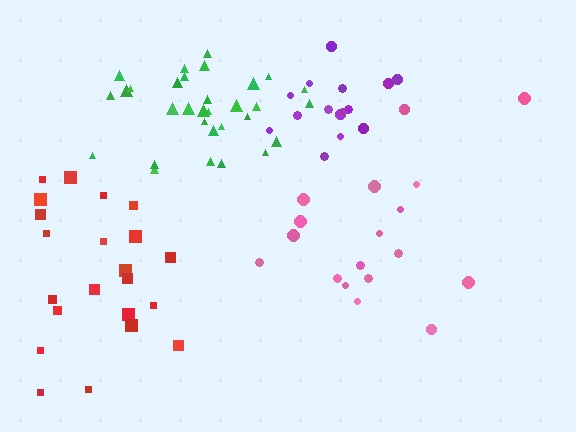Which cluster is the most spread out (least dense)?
Pink.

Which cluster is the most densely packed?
Purple.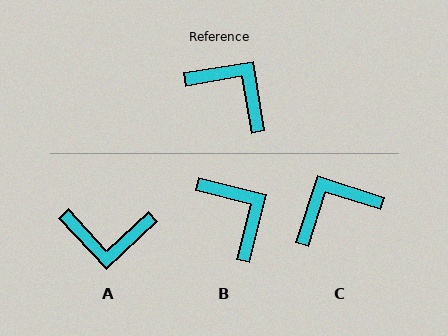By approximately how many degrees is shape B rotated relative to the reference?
Approximately 24 degrees clockwise.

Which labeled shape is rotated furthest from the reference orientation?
A, about 147 degrees away.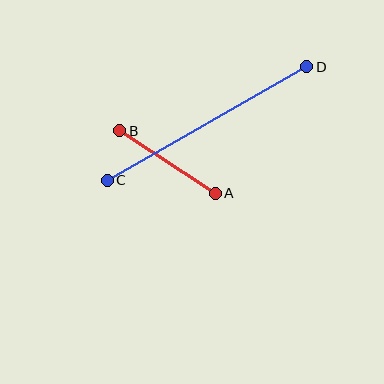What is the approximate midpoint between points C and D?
The midpoint is at approximately (207, 123) pixels.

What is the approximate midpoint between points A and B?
The midpoint is at approximately (167, 162) pixels.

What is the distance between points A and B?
The distance is approximately 114 pixels.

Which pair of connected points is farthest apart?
Points C and D are farthest apart.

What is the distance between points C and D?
The distance is approximately 230 pixels.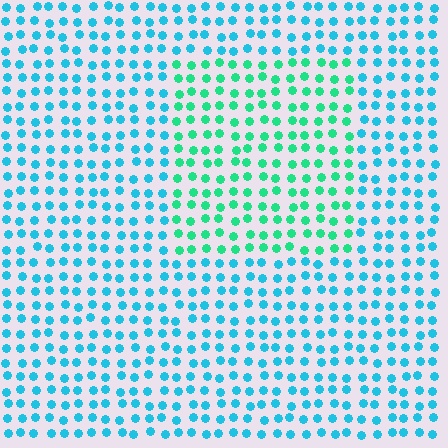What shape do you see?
I see a rectangle.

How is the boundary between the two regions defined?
The boundary is defined purely by a slight shift in hue (about 38 degrees). Spacing, size, and orientation are identical on both sides.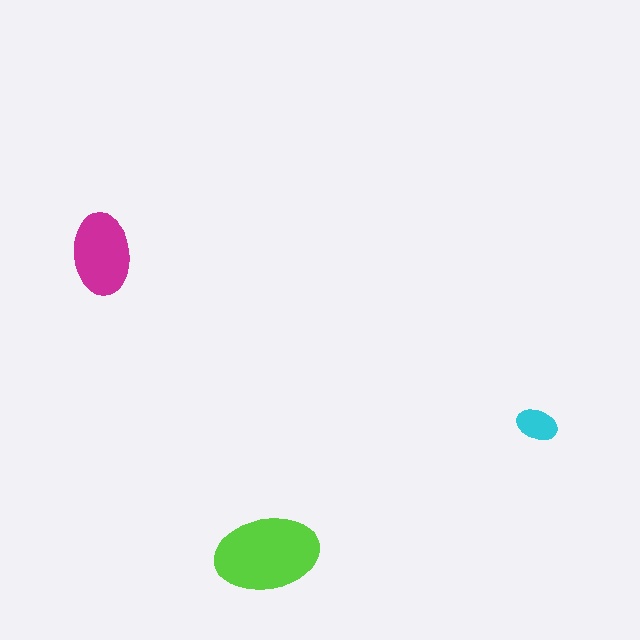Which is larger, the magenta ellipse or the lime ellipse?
The lime one.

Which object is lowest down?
The lime ellipse is bottommost.